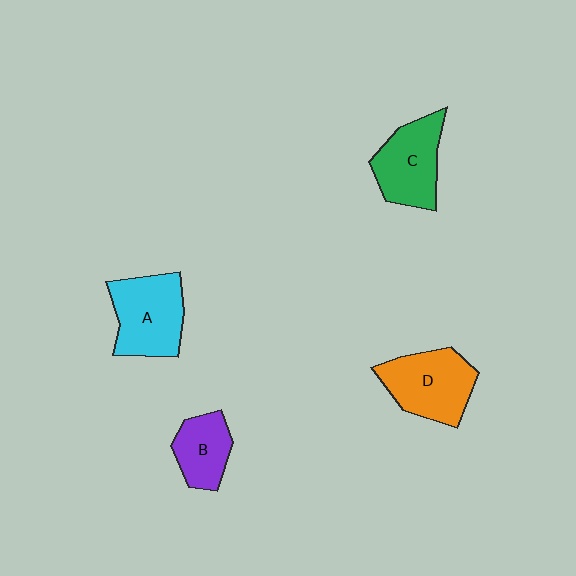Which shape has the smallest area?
Shape B (purple).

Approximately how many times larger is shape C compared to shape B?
Approximately 1.4 times.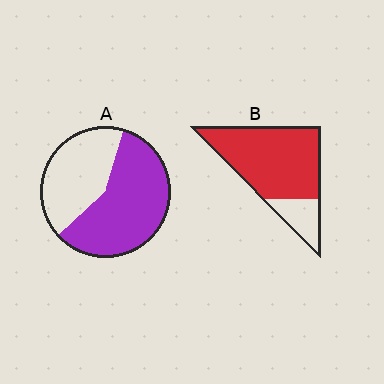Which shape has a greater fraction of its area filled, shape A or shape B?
Shape B.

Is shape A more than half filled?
Yes.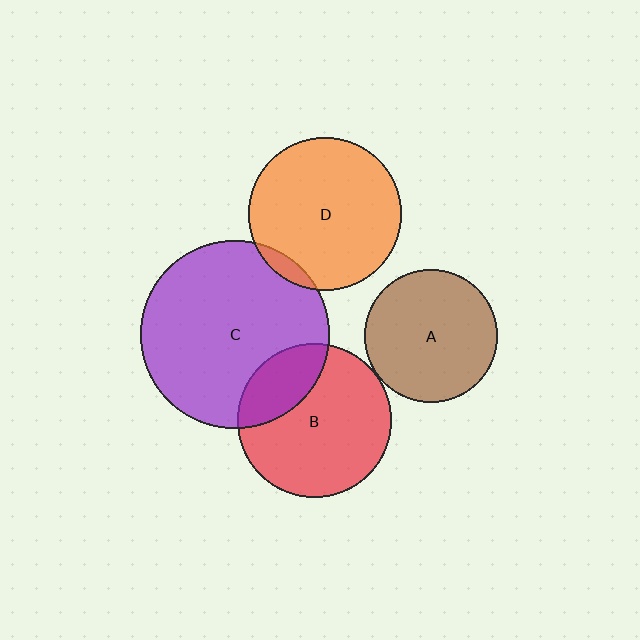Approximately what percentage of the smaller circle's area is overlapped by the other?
Approximately 25%.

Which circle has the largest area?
Circle C (purple).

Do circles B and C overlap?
Yes.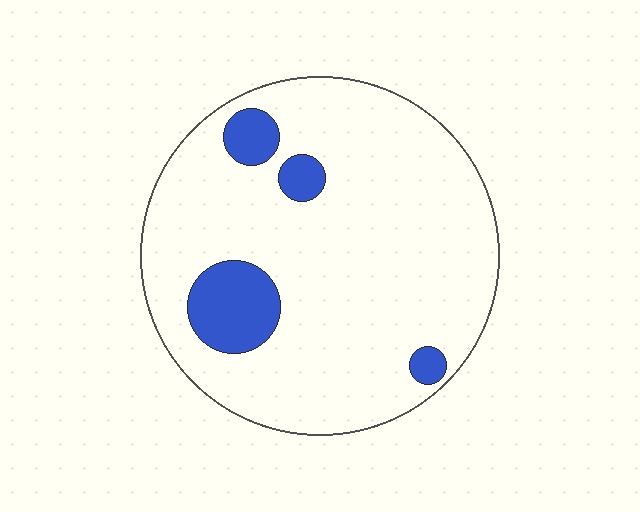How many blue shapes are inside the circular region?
4.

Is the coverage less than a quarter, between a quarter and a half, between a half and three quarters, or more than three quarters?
Less than a quarter.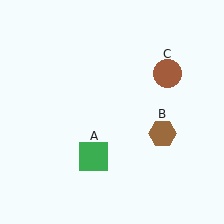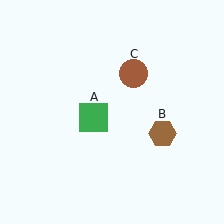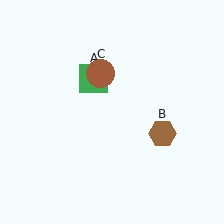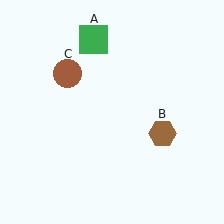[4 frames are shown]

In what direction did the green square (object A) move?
The green square (object A) moved up.